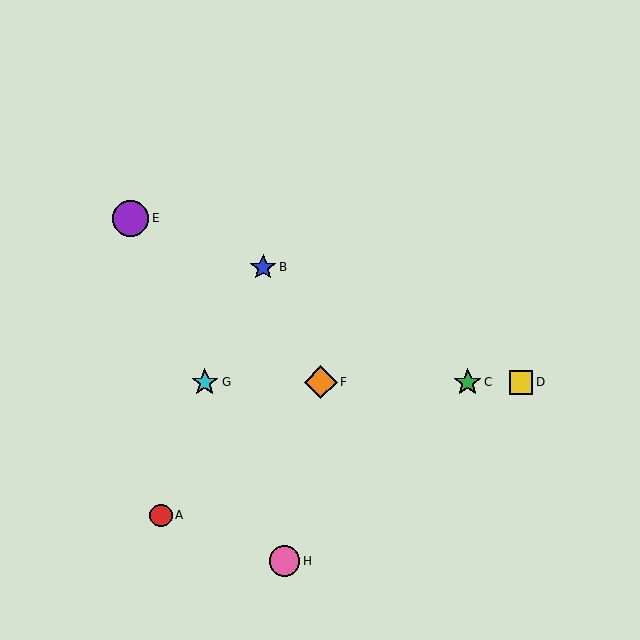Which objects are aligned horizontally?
Objects C, D, F, G are aligned horizontally.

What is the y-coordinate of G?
Object G is at y≈382.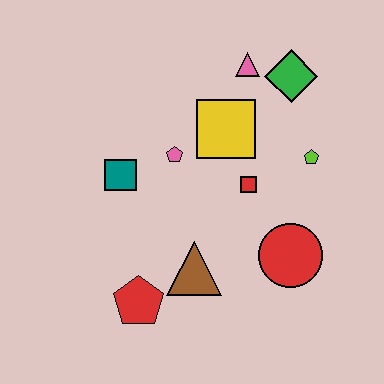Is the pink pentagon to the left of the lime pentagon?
Yes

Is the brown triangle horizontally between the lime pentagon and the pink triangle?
No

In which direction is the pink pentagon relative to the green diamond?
The pink pentagon is to the left of the green diamond.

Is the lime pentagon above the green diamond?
No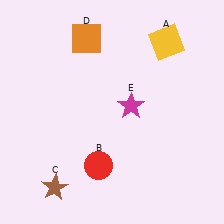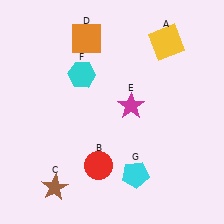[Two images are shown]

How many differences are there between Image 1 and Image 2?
There are 2 differences between the two images.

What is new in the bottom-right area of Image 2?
A cyan pentagon (G) was added in the bottom-right area of Image 2.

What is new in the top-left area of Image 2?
A cyan hexagon (F) was added in the top-left area of Image 2.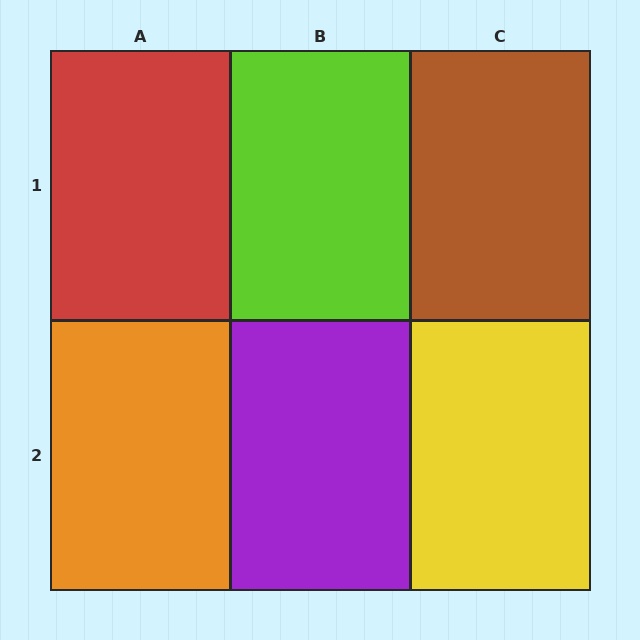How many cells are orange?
1 cell is orange.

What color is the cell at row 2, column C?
Yellow.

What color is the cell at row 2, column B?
Purple.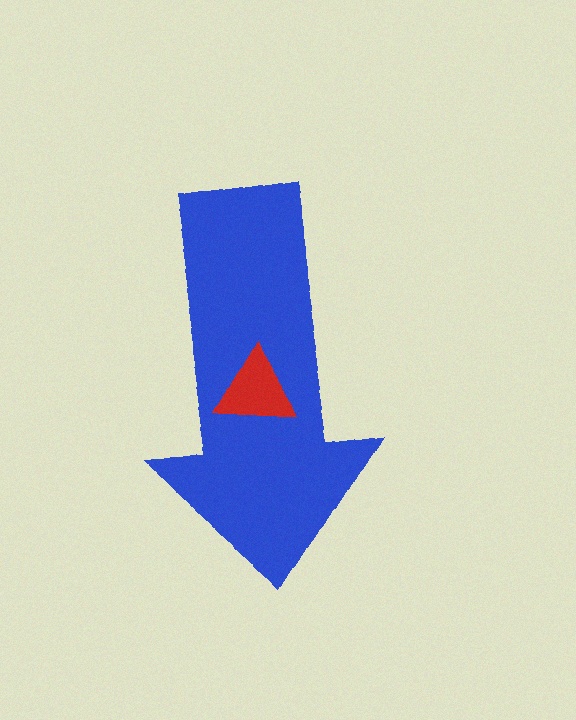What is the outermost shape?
The blue arrow.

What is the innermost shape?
The red triangle.